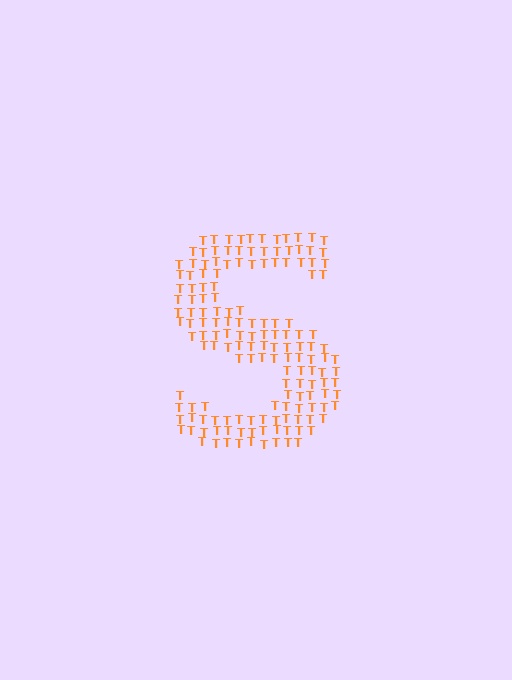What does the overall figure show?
The overall figure shows the letter S.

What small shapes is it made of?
It is made of small letter T's.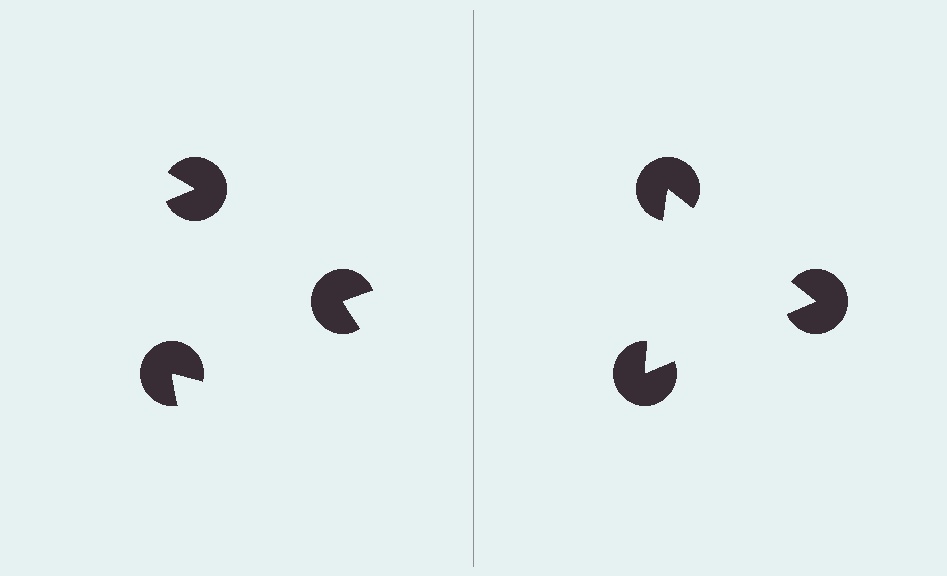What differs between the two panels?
The pac-man discs are positioned identically on both sides; only the wedge orientations differ. On the right they align to a triangle; on the left they are misaligned.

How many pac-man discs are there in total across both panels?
6 — 3 on each side.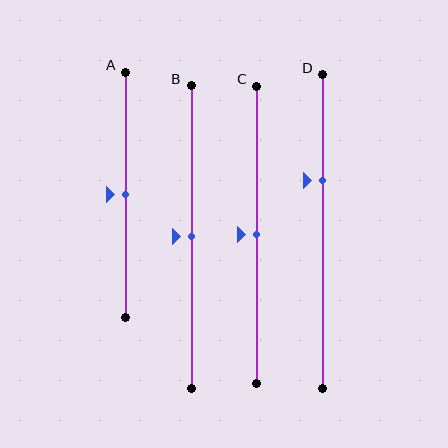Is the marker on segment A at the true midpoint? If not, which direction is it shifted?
Yes, the marker on segment A is at the true midpoint.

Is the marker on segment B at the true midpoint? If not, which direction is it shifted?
Yes, the marker on segment B is at the true midpoint.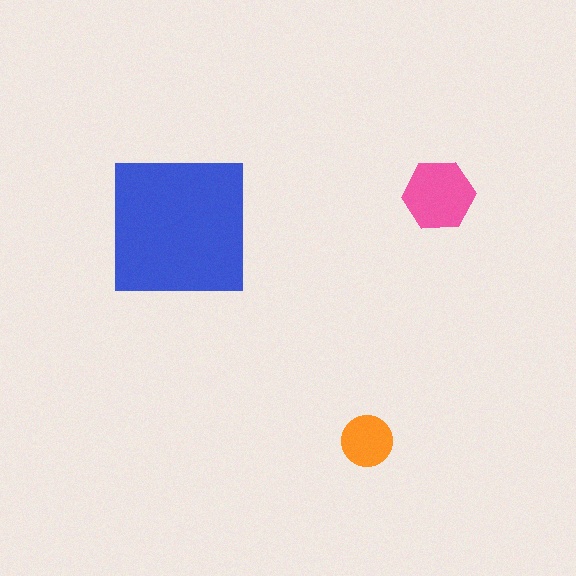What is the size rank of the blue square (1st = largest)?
1st.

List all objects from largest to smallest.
The blue square, the pink hexagon, the orange circle.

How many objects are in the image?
There are 3 objects in the image.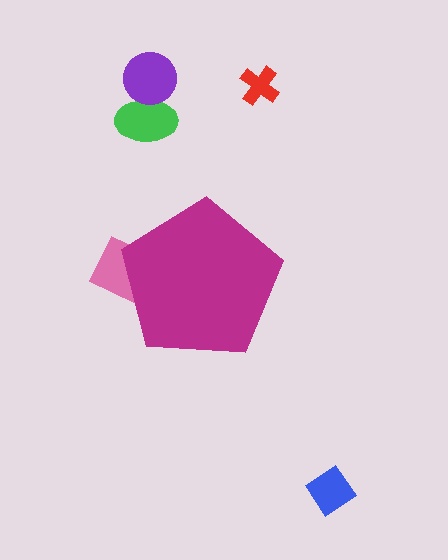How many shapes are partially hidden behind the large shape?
1 shape is partially hidden.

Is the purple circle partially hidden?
No, the purple circle is fully visible.